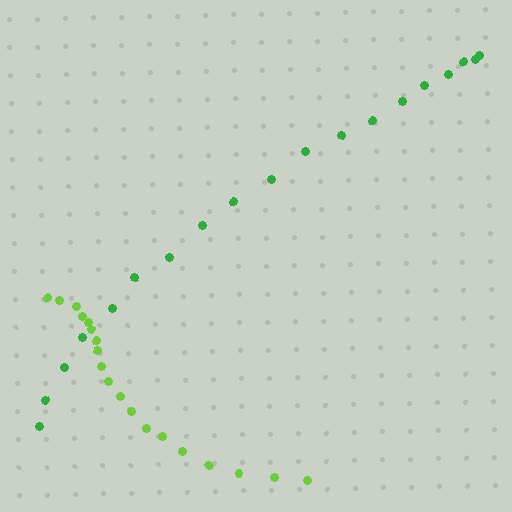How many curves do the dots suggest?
There are 2 distinct paths.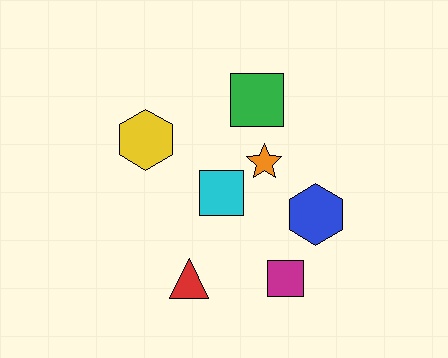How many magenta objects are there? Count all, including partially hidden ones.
There is 1 magenta object.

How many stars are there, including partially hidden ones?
There is 1 star.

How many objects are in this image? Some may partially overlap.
There are 7 objects.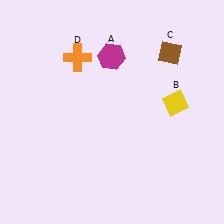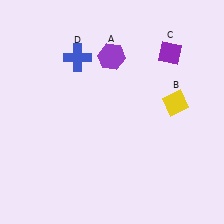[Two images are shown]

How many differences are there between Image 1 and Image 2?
There are 3 differences between the two images.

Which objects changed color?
A changed from magenta to purple. C changed from brown to purple. D changed from orange to blue.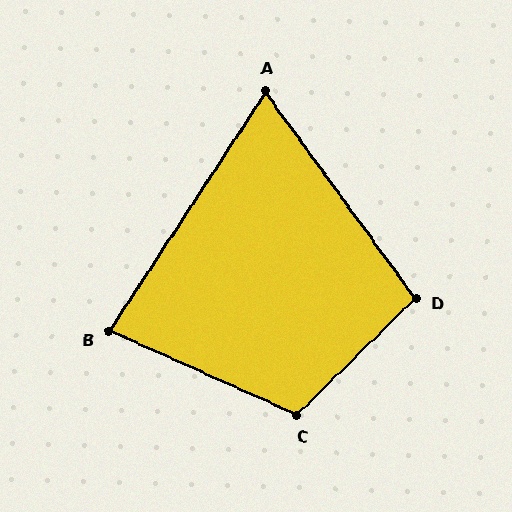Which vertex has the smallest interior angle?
A, at approximately 69 degrees.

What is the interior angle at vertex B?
Approximately 81 degrees (acute).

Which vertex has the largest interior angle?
C, at approximately 111 degrees.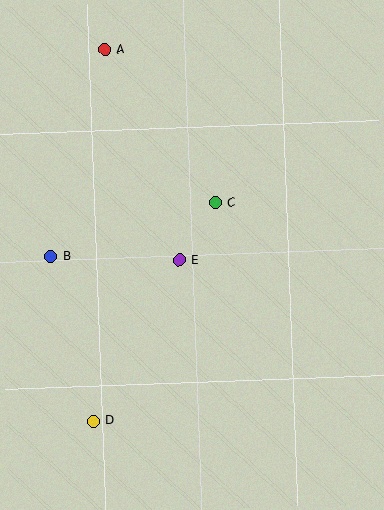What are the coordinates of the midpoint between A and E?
The midpoint between A and E is at (142, 155).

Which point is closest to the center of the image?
Point E at (179, 260) is closest to the center.